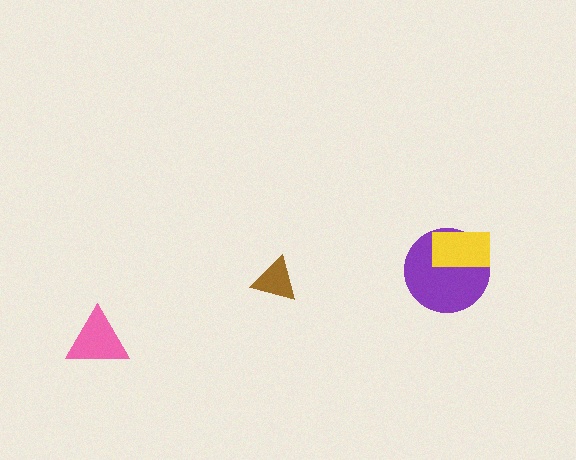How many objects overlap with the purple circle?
1 object overlaps with the purple circle.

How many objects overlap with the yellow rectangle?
1 object overlaps with the yellow rectangle.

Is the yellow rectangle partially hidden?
No, no other shape covers it.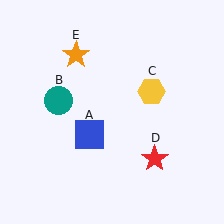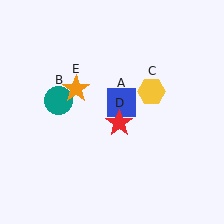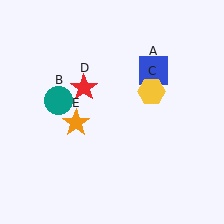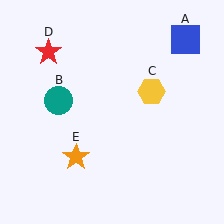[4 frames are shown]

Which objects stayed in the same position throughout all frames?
Teal circle (object B) and yellow hexagon (object C) remained stationary.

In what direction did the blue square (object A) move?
The blue square (object A) moved up and to the right.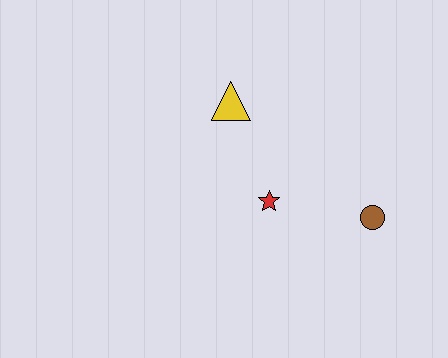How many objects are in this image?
There are 3 objects.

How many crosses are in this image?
There are no crosses.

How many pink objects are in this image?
There are no pink objects.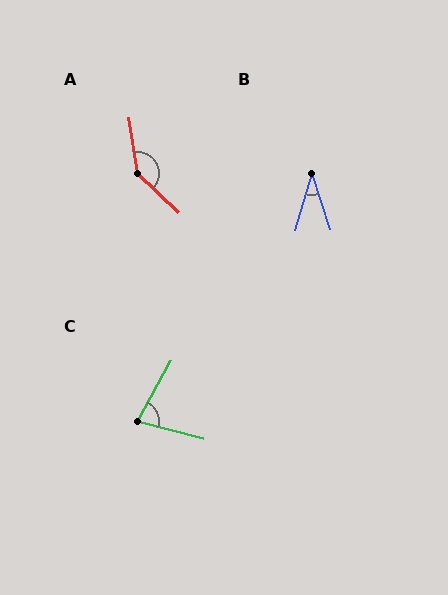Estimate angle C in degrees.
Approximately 76 degrees.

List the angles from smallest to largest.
B (35°), C (76°), A (142°).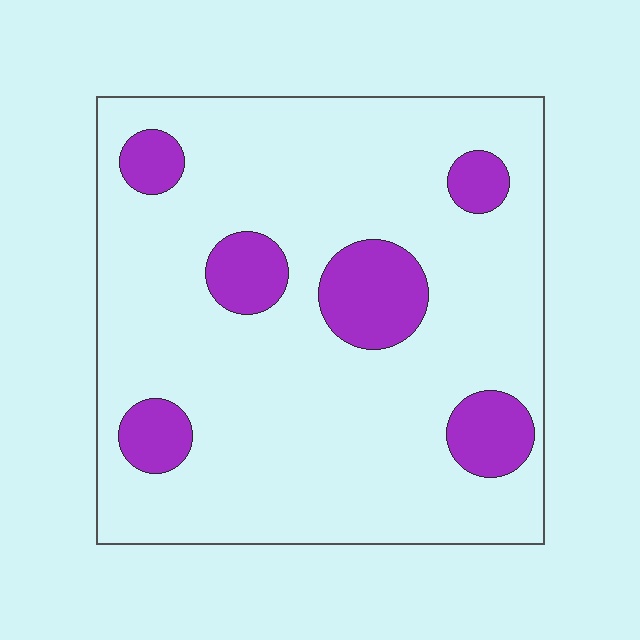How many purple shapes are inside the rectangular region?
6.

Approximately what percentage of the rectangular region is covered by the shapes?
Approximately 15%.